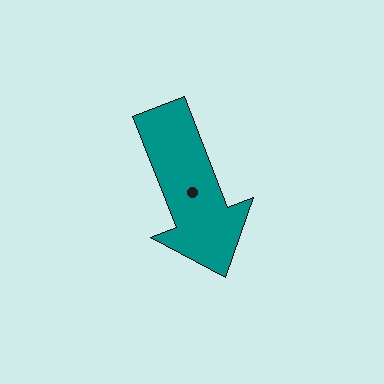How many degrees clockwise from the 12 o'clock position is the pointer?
Approximately 159 degrees.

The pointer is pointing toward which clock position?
Roughly 5 o'clock.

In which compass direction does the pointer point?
South.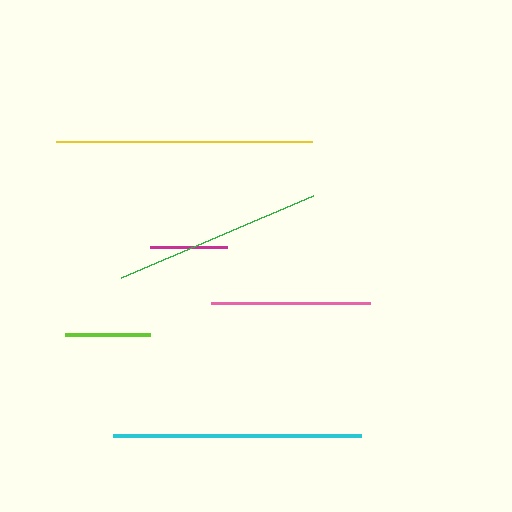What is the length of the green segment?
The green segment is approximately 209 pixels long.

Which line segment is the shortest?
The magenta line is the shortest at approximately 76 pixels.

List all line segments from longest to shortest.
From longest to shortest: yellow, cyan, green, pink, lime, magenta.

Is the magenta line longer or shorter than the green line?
The green line is longer than the magenta line.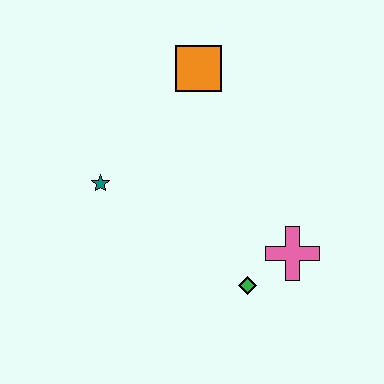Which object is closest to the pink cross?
The green diamond is closest to the pink cross.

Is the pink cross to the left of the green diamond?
No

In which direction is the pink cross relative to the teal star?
The pink cross is to the right of the teal star.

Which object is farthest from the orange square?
The green diamond is farthest from the orange square.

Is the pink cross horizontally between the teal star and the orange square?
No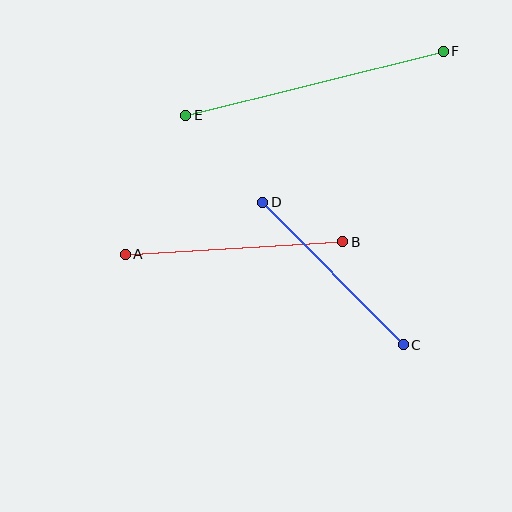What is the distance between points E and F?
The distance is approximately 265 pixels.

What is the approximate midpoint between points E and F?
The midpoint is at approximately (314, 83) pixels.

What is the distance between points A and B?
The distance is approximately 218 pixels.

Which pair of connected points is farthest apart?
Points E and F are farthest apart.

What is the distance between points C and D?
The distance is approximately 200 pixels.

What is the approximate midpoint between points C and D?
The midpoint is at approximately (333, 274) pixels.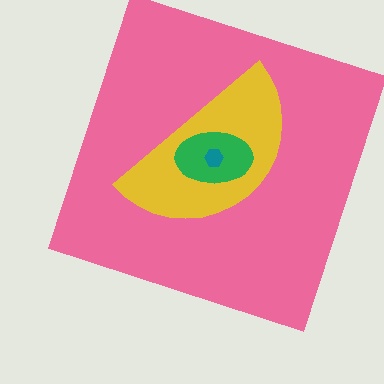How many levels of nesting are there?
4.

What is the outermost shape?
The pink square.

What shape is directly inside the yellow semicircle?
The green ellipse.